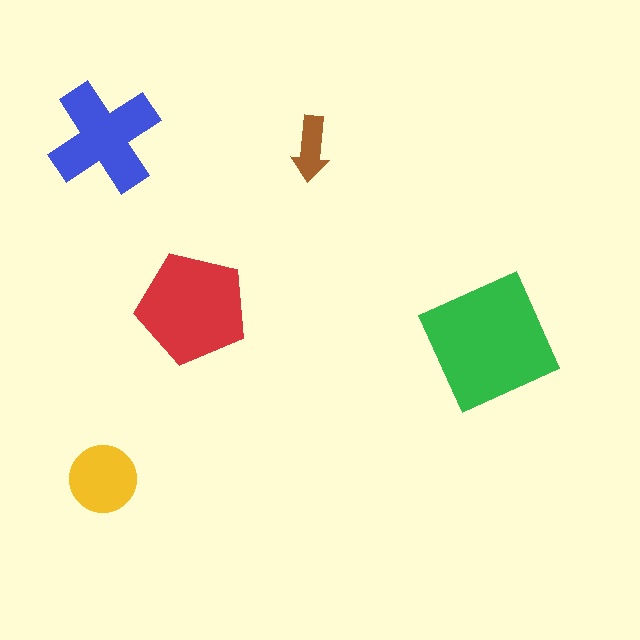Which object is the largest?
The green square.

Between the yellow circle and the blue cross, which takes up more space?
The blue cross.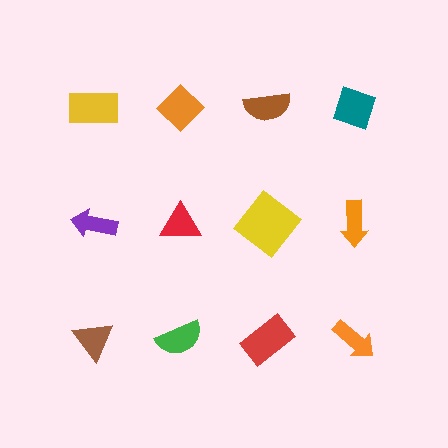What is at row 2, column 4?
An orange arrow.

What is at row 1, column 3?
A brown semicircle.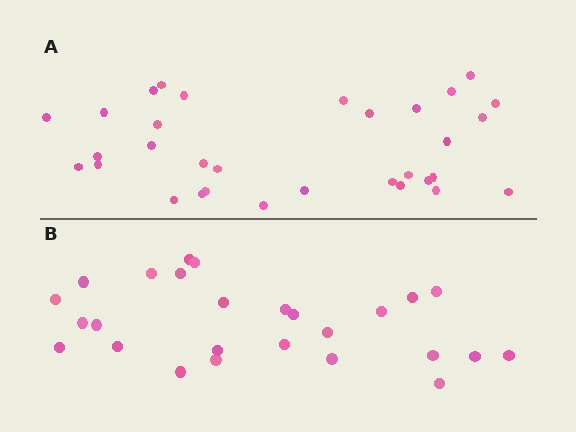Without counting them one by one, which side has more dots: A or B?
Region A (the top region) has more dots.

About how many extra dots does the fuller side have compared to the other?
Region A has about 6 more dots than region B.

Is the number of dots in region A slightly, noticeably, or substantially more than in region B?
Region A has only slightly more — the two regions are fairly close. The ratio is roughly 1.2 to 1.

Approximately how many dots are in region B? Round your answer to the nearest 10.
About 30 dots. (The exact count is 26, which rounds to 30.)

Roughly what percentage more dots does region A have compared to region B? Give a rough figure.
About 25% more.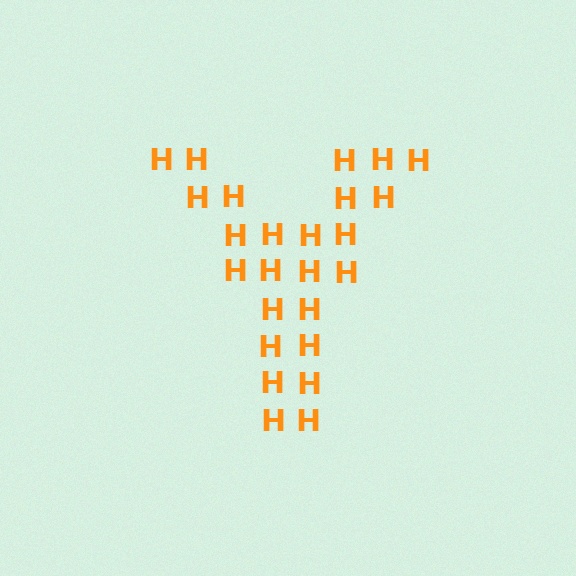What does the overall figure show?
The overall figure shows the letter Y.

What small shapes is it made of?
It is made of small letter H's.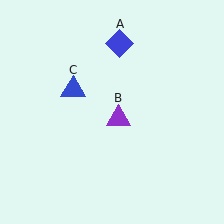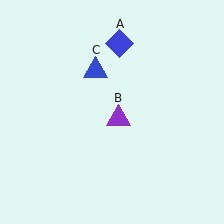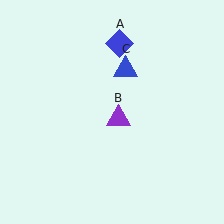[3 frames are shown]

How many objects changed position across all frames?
1 object changed position: blue triangle (object C).